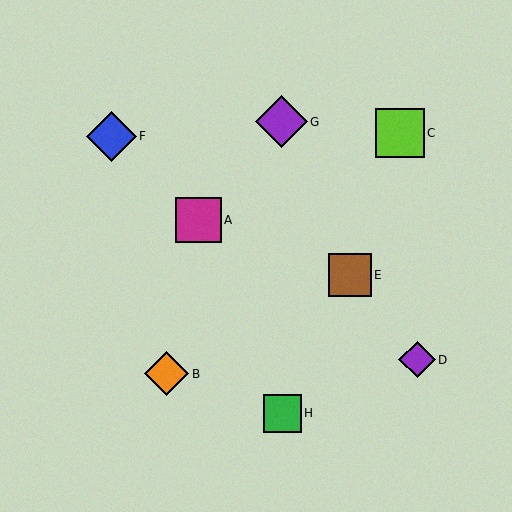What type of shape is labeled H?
Shape H is a green square.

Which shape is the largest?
The purple diamond (labeled G) is the largest.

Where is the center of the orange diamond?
The center of the orange diamond is at (167, 374).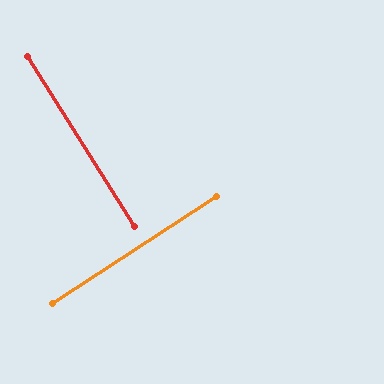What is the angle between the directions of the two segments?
Approximately 89 degrees.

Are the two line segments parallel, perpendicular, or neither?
Perpendicular — they meet at approximately 89°.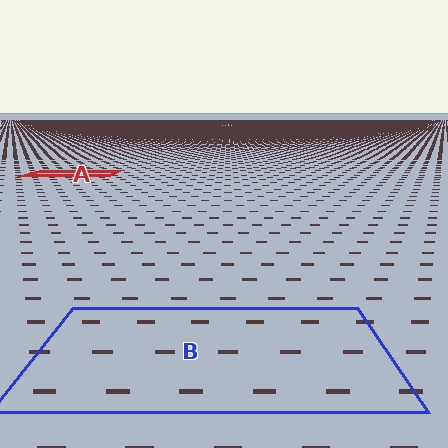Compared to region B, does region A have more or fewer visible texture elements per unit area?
Region A has more texture elements per unit area — they are packed more densely because it is farther away.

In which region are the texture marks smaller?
The texture marks are smaller in region A, because it is farther away.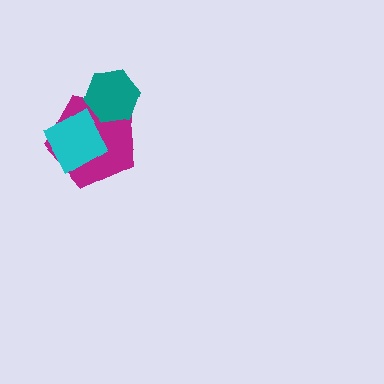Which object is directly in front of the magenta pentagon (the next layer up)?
The cyan diamond is directly in front of the magenta pentagon.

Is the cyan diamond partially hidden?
No, no other shape covers it.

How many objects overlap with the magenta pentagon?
2 objects overlap with the magenta pentagon.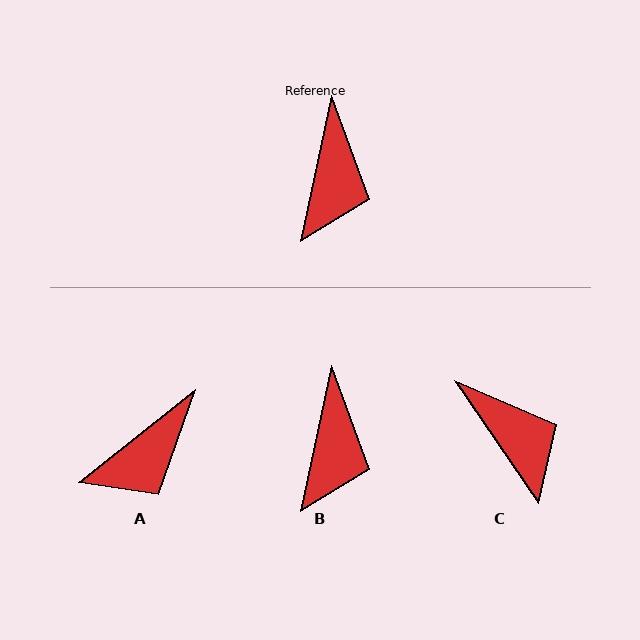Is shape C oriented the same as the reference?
No, it is off by about 46 degrees.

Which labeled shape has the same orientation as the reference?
B.